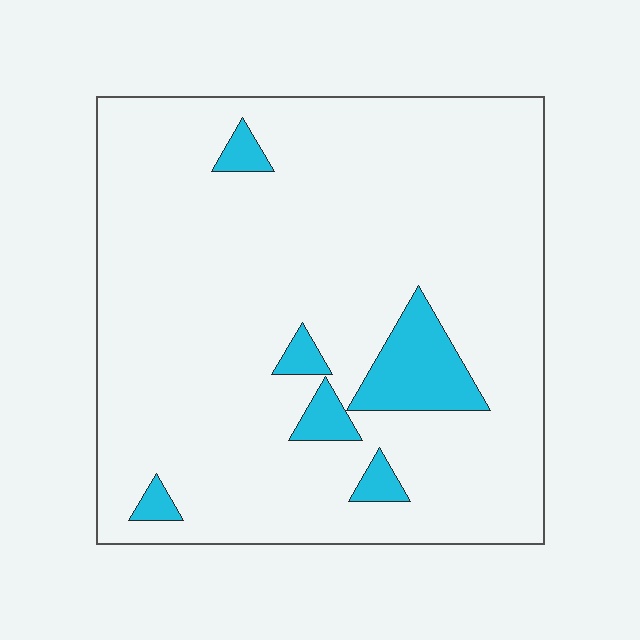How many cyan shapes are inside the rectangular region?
6.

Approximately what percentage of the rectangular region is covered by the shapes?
Approximately 10%.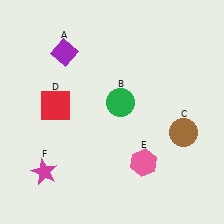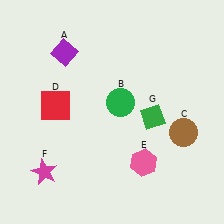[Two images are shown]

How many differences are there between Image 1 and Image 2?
There is 1 difference between the two images.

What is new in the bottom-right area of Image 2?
A green diamond (G) was added in the bottom-right area of Image 2.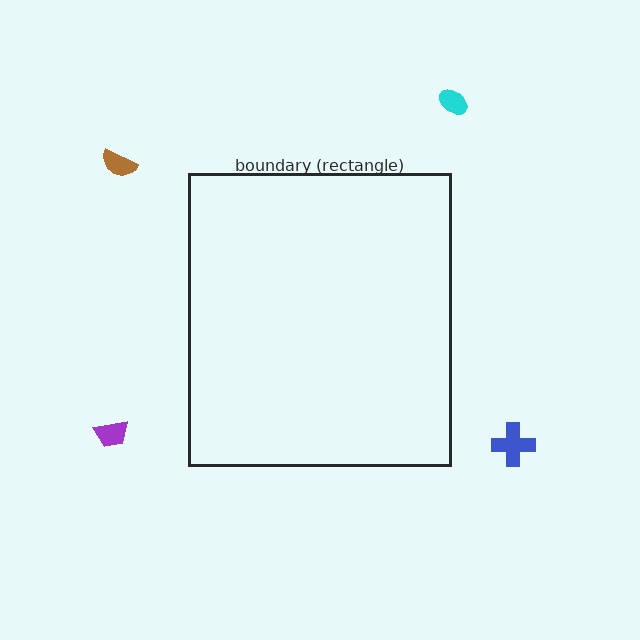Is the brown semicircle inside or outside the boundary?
Outside.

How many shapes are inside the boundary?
0 inside, 4 outside.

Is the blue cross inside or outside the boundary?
Outside.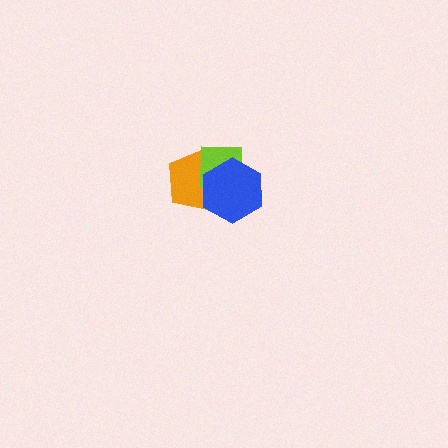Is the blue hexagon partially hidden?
No, no other shape covers it.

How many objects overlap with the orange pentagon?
2 objects overlap with the orange pentagon.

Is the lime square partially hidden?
Yes, it is partially covered by another shape.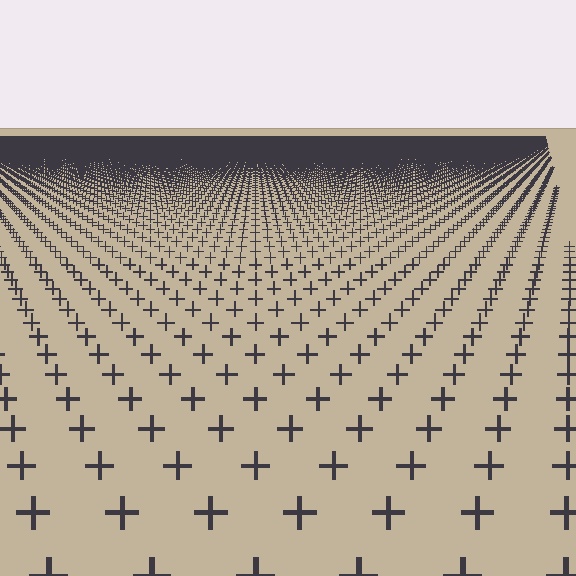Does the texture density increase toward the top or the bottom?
Density increases toward the top.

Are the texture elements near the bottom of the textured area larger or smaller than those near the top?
Larger. Near the bottom, elements are closer to the viewer and appear at a bigger on-screen size.